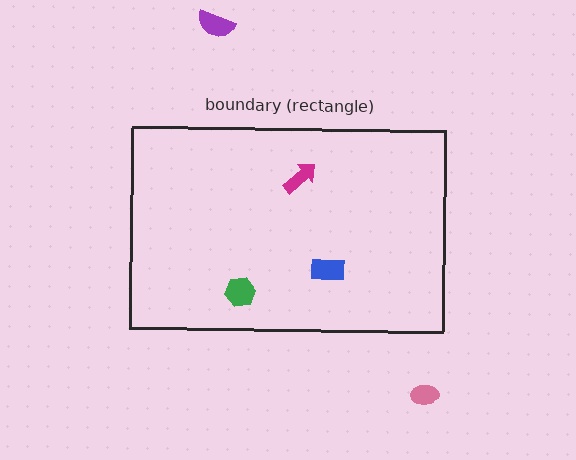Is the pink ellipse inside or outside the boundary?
Outside.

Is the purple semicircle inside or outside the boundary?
Outside.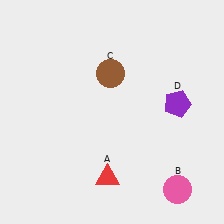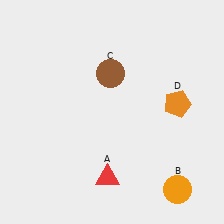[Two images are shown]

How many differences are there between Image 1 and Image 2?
There are 2 differences between the two images.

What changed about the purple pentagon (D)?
In Image 1, D is purple. In Image 2, it changed to orange.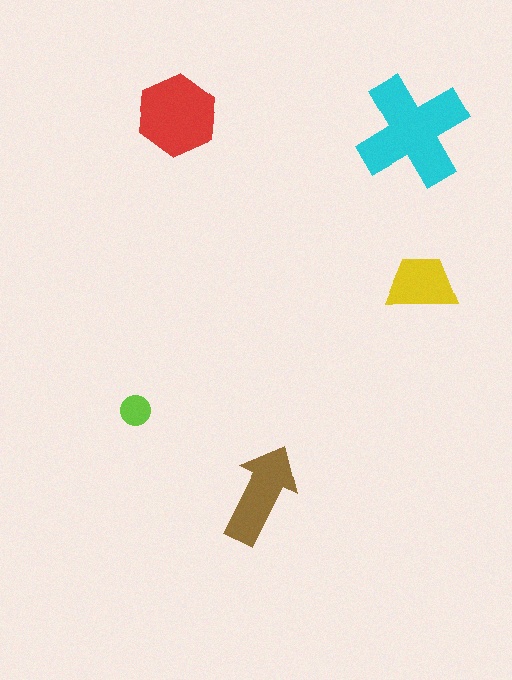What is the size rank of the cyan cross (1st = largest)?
1st.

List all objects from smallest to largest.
The lime circle, the yellow trapezoid, the brown arrow, the red hexagon, the cyan cross.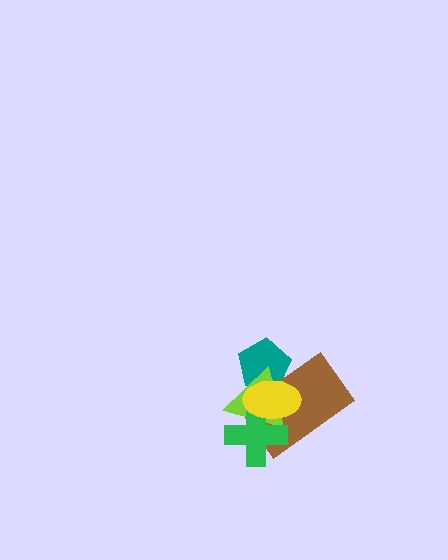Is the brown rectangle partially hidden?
Yes, it is partially covered by another shape.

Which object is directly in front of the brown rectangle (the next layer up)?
The lime triangle is directly in front of the brown rectangle.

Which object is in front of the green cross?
The yellow ellipse is in front of the green cross.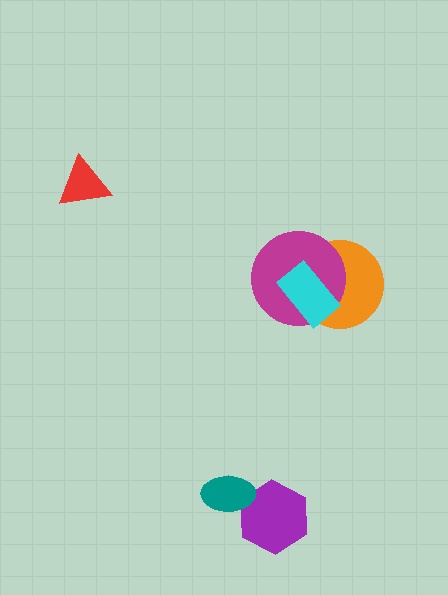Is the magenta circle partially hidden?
Yes, it is partially covered by another shape.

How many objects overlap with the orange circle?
2 objects overlap with the orange circle.